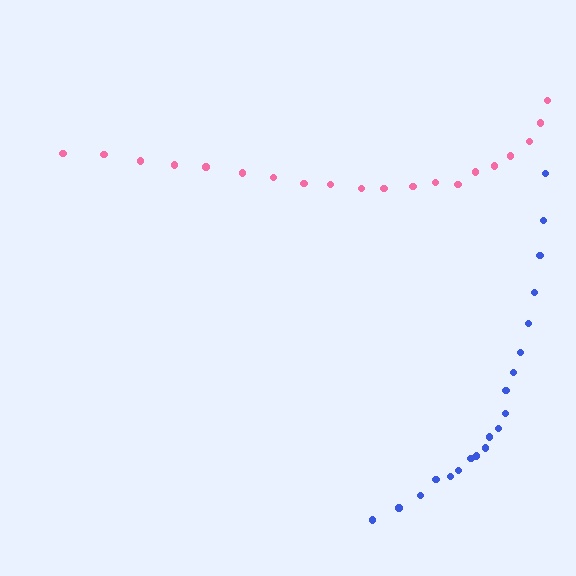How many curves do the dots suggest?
There are 2 distinct paths.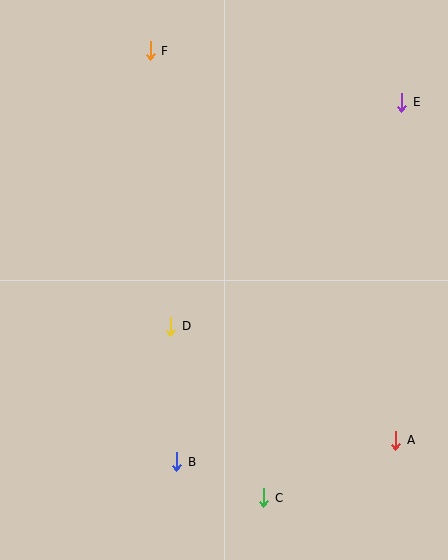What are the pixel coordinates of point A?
Point A is at (396, 440).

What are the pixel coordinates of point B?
Point B is at (177, 462).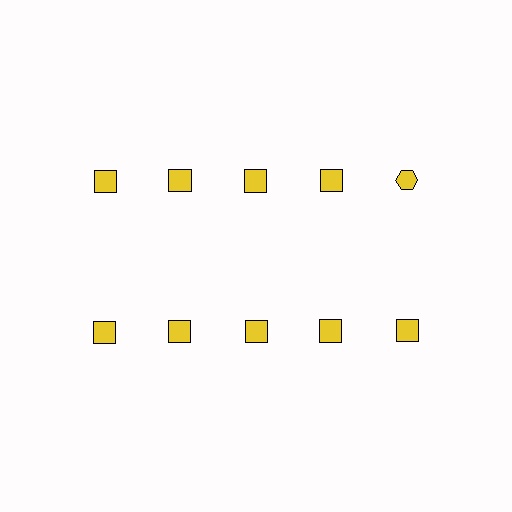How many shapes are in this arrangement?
There are 10 shapes arranged in a grid pattern.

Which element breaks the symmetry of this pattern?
The yellow hexagon in the top row, rightmost column breaks the symmetry. All other shapes are yellow squares.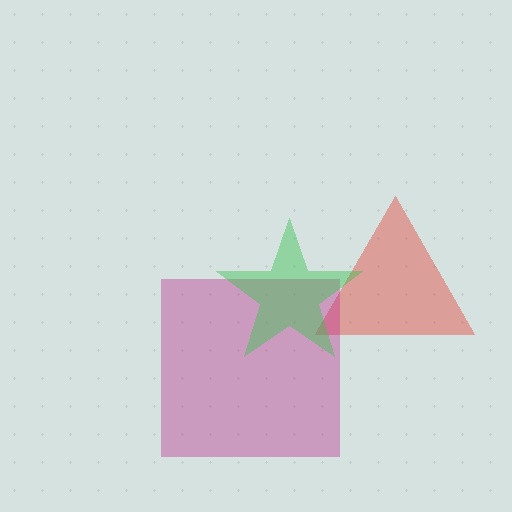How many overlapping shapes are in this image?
There are 3 overlapping shapes in the image.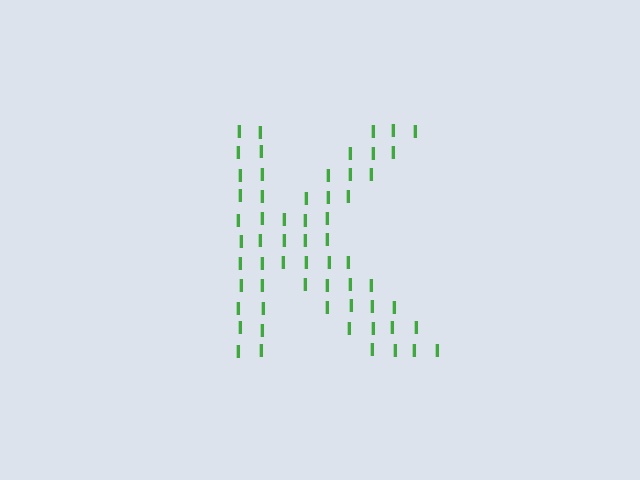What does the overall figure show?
The overall figure shows the letter K.